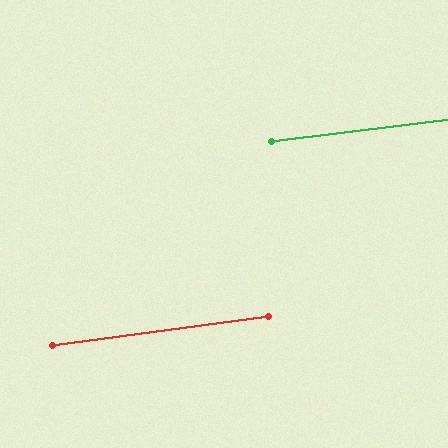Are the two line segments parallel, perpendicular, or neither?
Parallel — their directions differ by only 0.5°.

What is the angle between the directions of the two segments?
Approximately 1 degree.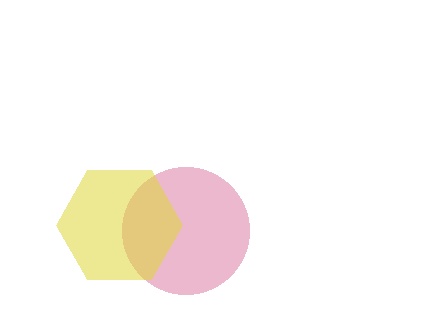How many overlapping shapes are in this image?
There are 2 overlapping shapes in the image.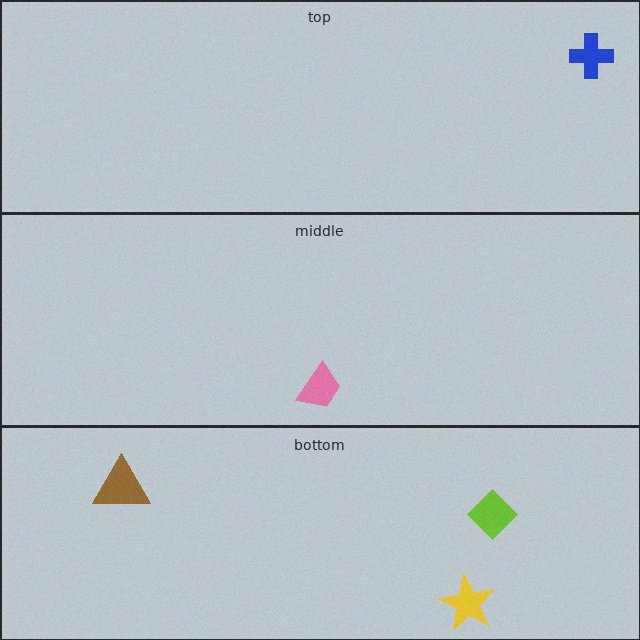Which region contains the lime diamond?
The bottom region.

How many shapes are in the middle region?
1.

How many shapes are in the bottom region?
3.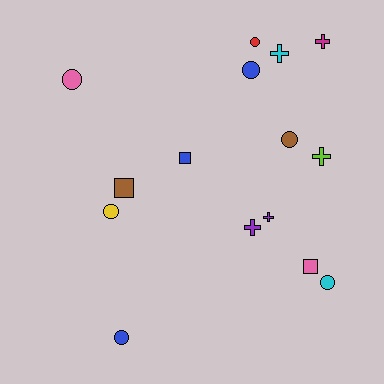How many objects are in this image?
There are 15 objects.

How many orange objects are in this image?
There are no orange objects.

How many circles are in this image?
There are 7 circles.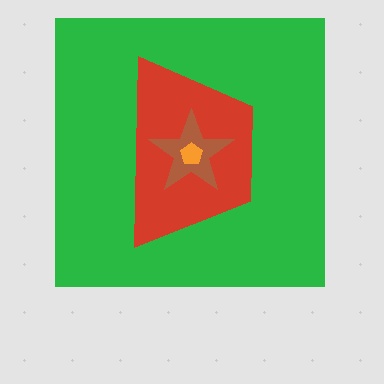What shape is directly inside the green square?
The red trapezoid.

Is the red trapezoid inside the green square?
Yes.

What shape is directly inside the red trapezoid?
The brown star.